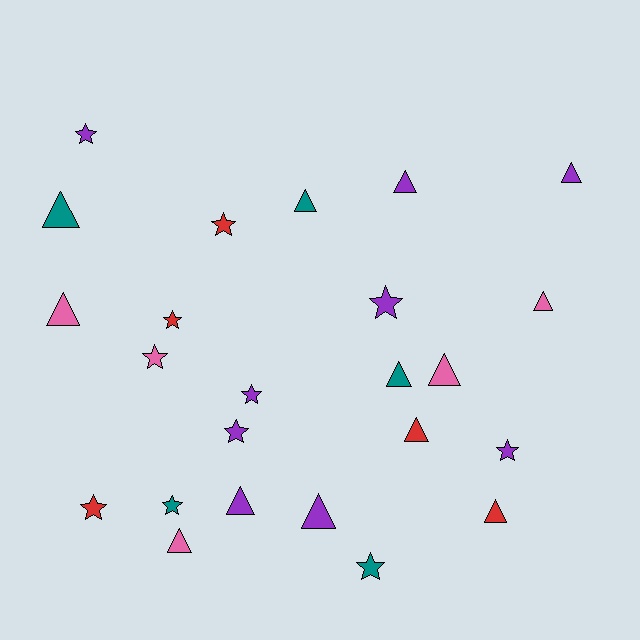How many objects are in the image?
There are 24 objects.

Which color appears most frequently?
Purple, with 9 objects.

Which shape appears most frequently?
Triangle, with 13 objects.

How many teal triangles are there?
There are 3 teal triangles.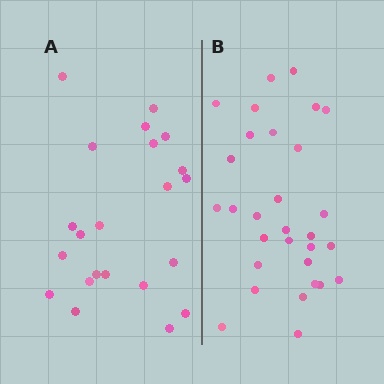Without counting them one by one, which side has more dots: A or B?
Region B (the right region) has more dots.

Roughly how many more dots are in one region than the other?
Region B has roughly 8 or so more dots than region A.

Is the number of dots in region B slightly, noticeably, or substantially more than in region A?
Region B has noticeably more, but not dramatically so. The ratio is roughly 1.4 to 1.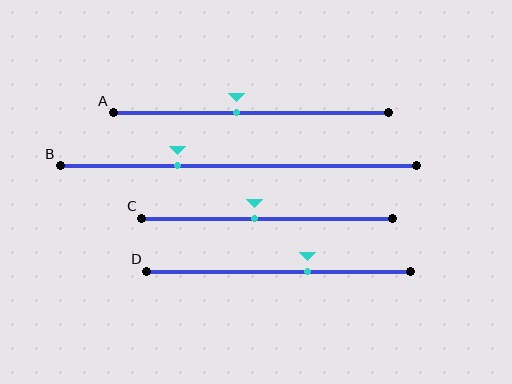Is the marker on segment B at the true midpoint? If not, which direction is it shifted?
No, the marker on segment B is shifted to the left by about 17% of the segment length.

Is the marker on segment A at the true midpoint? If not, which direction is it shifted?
No, the marker on segment A is shifted to the left by about 5% of the segment length.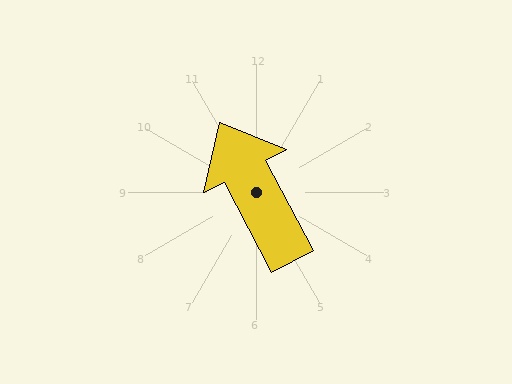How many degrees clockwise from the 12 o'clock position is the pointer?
Approximately 332 degrees.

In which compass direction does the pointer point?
Northwest.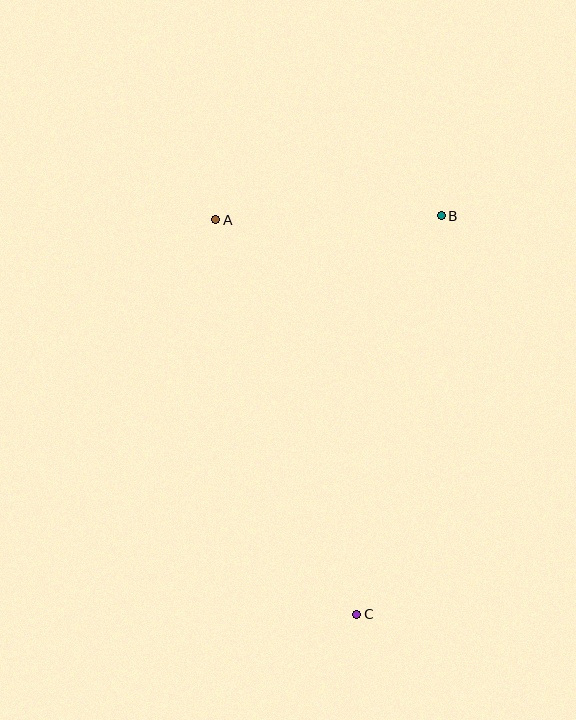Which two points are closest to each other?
Points A and B are closest to each other.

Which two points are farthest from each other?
Points A and C are farthest from each other.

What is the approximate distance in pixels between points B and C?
The distance between B and C is approximately 407 pixels.